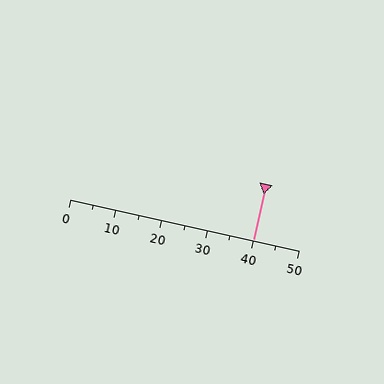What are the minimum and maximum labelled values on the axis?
The axis runs from 0 to 50.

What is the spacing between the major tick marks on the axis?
The major ticks are spaced 10 apart.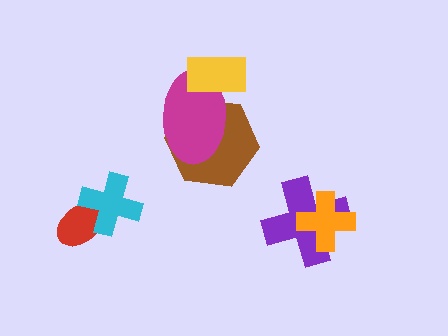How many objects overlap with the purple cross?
1 object overlaps with the purple cross.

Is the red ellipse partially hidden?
Yes, it is partially covered by another shape.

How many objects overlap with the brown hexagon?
2 objects overlap with the brown hexagon.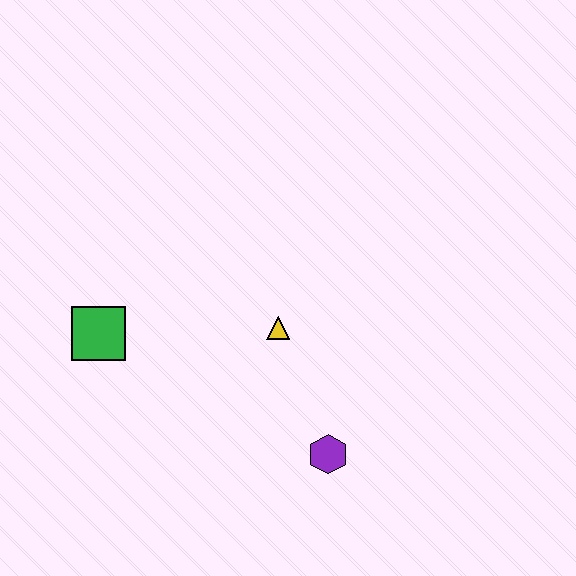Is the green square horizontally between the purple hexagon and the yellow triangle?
No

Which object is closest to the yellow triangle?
The purple hexagon is closest to the yellow triangle.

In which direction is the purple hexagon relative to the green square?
The purple hexagon is to the right of the green square.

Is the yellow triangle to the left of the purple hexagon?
Yes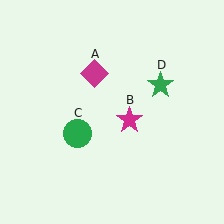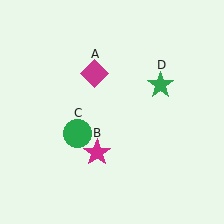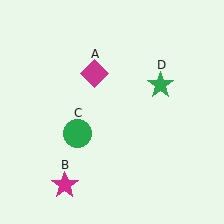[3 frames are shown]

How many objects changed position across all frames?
1 object changed position: magenta star (object B).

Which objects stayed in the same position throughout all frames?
Magenta diamond (object A) and green circle (object C) and green star (object D) remained stationary.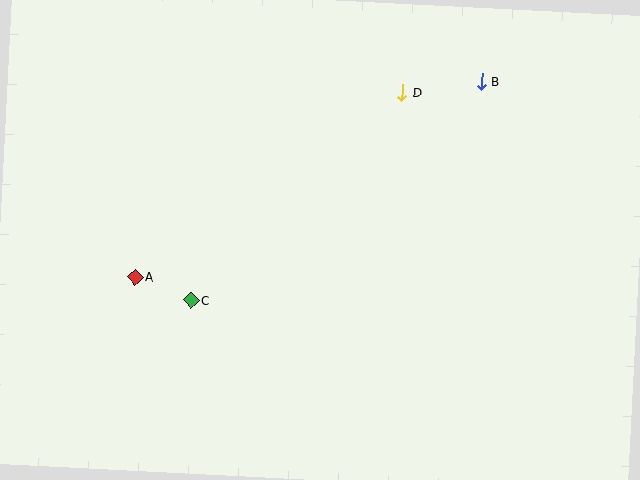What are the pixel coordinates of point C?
Point C is at (191, 300).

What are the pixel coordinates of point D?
Point D is at (402, 92).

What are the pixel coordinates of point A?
Point A is at (135, 277).